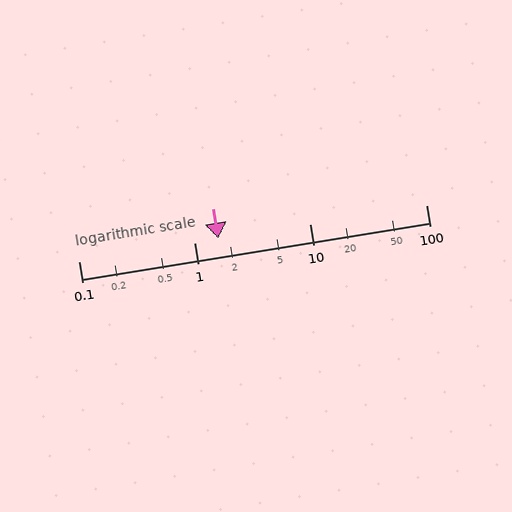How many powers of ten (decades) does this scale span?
The scale spans 3 decades, from 0.1 to 100.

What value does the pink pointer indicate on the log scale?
The pointer indicates approximately 1.6.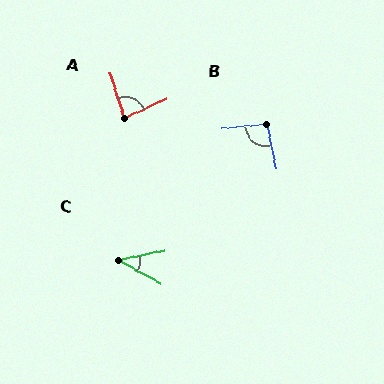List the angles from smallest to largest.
C (40°), A (83°), B (96°).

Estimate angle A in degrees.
Approximately 83 degrees.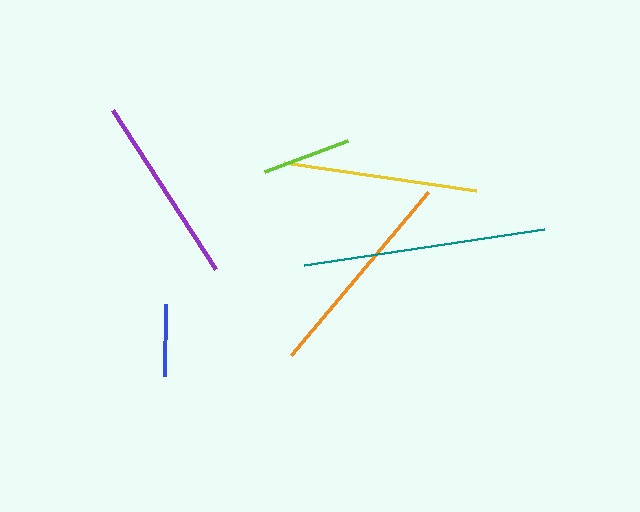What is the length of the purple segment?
The purple segment is approximately 189 pixels long.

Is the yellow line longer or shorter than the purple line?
The yellow line is longer than the purple line.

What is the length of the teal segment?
The teal segment is approximately 242 pixels long.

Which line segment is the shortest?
The blue line is the shortest at approximately 72 pixels.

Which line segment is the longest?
The teal line is the longest at approximately 242 pixels.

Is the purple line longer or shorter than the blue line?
The purple line is longer than the blue line.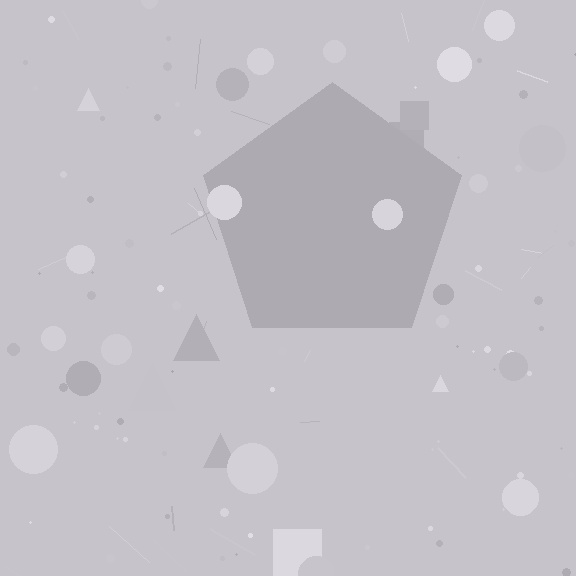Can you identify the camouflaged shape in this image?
The camouflaged shape is a pentagon.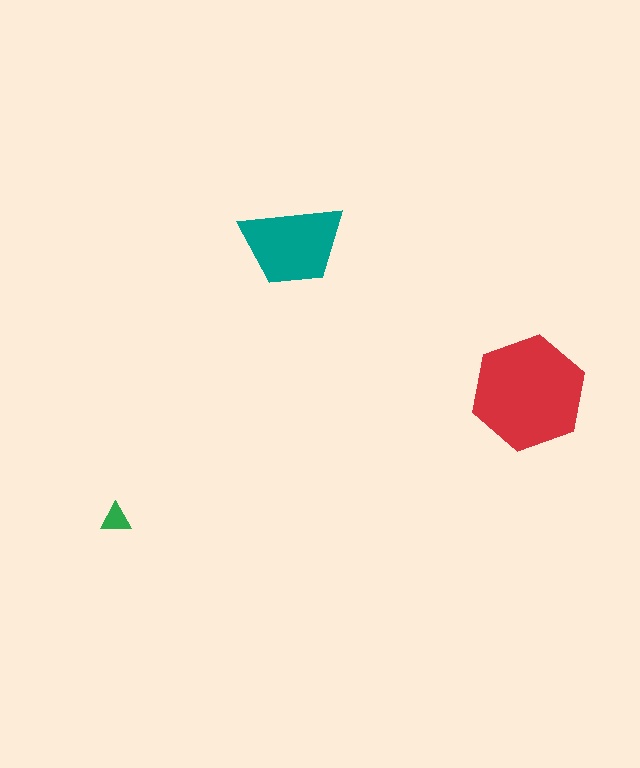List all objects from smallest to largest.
The green triangle, the teal trapezoid, the red hexagon.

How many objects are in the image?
There are 3 objects in the image.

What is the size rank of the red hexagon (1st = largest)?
1st.